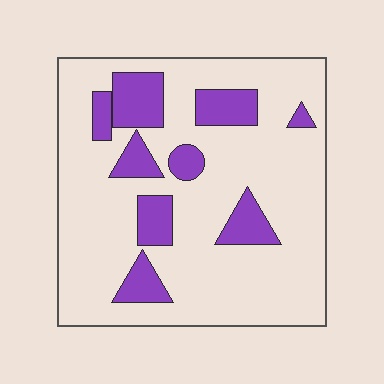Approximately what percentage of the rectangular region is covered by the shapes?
Approximately 20%.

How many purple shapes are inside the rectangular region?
9.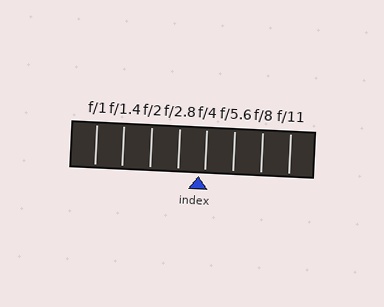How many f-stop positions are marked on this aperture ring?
There are 8 f-stop positions marked.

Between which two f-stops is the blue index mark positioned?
The index mark is between f/2.8 and f/4.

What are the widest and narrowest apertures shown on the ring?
The widest aperture shown is f/1 and the narrowest is f/11.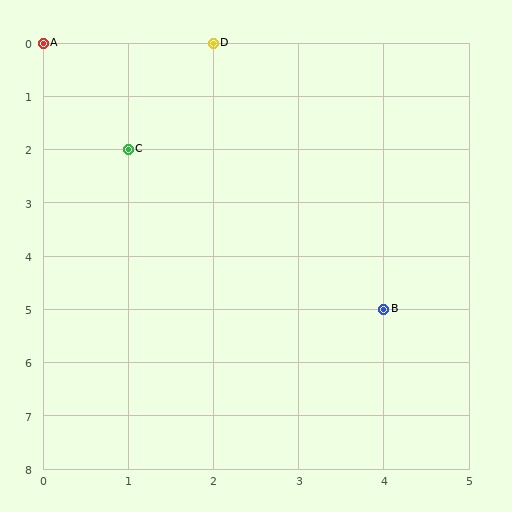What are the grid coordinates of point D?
Point D is at grid coordinates (2, 0).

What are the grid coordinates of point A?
Point A is at grid coordinates (0, 0).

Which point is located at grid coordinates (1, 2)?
Point C is at (1, 2).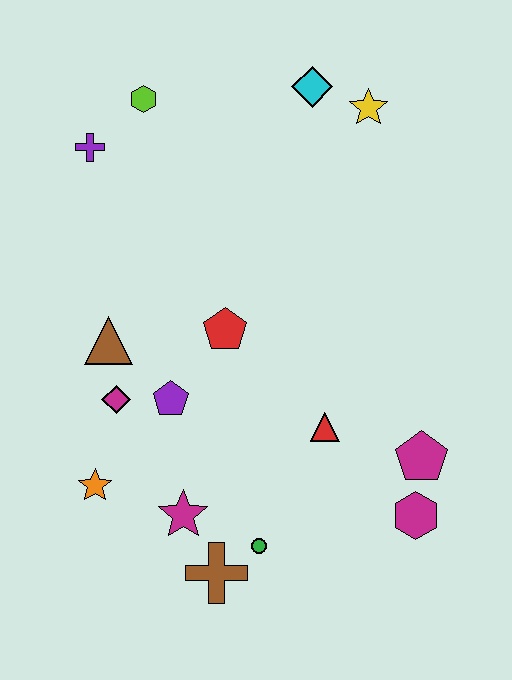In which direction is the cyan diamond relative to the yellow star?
The cyan diamond is to the left of the yellow star.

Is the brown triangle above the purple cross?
No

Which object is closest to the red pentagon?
The purple pentagon is closest to the red pentagon.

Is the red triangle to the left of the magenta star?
No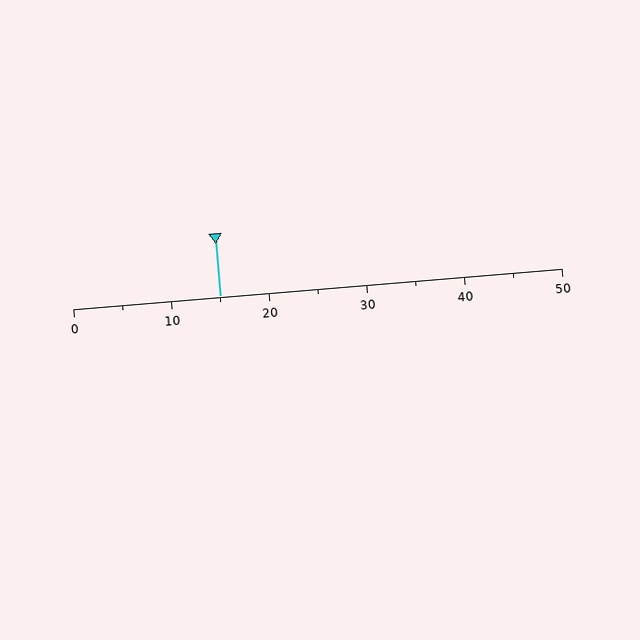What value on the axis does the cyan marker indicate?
The marker indicates approximately 15.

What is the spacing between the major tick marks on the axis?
The major ticks are spaced 10 apart.